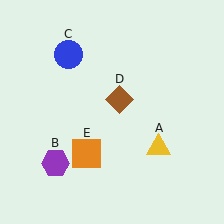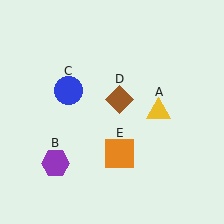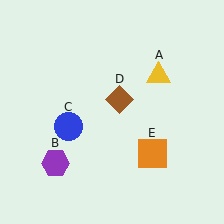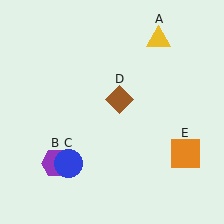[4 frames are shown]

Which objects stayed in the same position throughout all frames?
Purple hexagon (object B) and brown diamond (object D) remained stationary.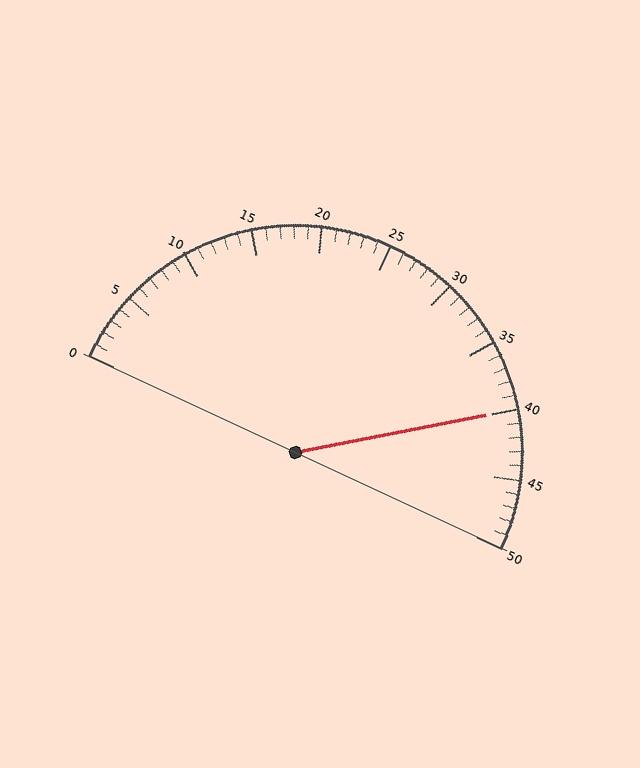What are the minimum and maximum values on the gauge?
The gauge ranges from 0 to 50.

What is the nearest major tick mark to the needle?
The nearest major tick mark is 40.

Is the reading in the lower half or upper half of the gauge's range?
The reading is in the upper half of the range (0 to 50).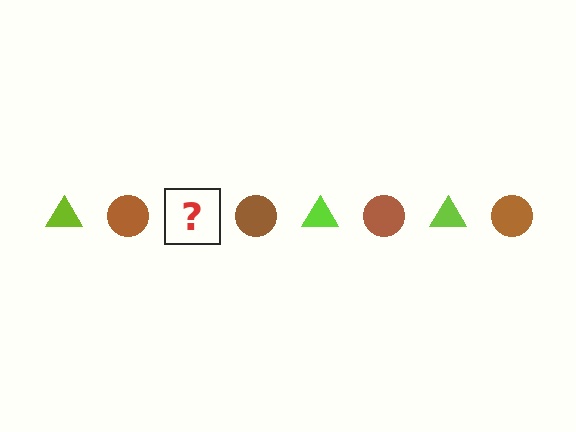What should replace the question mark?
The question mark should be replaced with a lime triangle.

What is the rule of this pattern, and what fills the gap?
The rule is that the pattern alternates between lime triangle and brown circle. The gap should be filled with a lime triangle.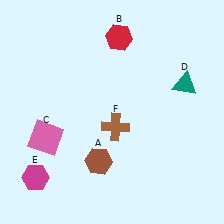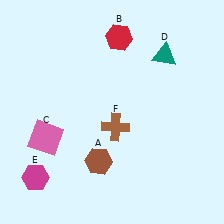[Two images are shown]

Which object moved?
The teal triangle (D) moved up.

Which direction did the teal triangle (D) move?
The teal triangle (D) moved up.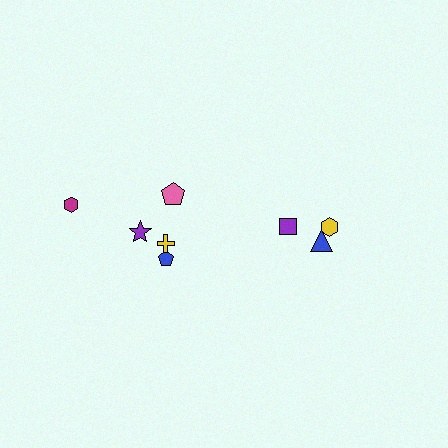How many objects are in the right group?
There are 3 objects.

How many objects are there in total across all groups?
There are 8 objects.